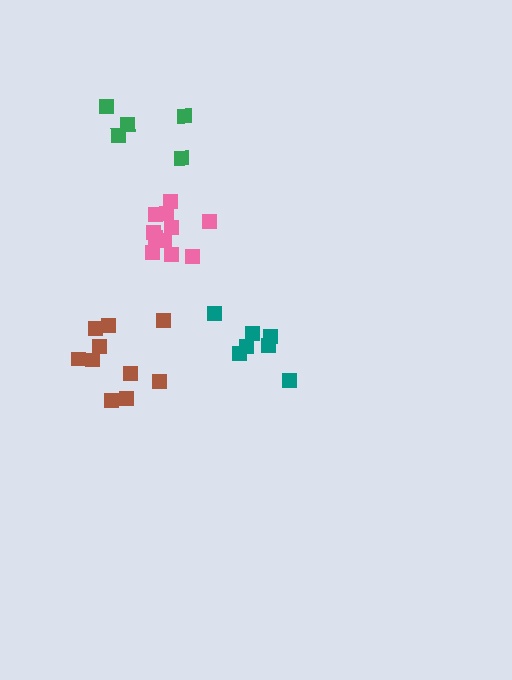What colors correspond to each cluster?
The clusters are colored: pink, brown, teal, green.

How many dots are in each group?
Group 1: 11 dots, Group 2: 10 dots, Group 3: 7 dots, Group 4: 5 dots (33 total).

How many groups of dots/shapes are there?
There are 4 groups.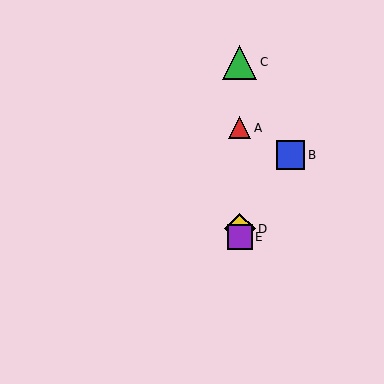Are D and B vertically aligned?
No, D is at x≈240 and B is at x≈290.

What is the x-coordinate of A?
Object A is at x≈240.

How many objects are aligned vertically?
4 objects (A, C, D, E) are aligned vertically.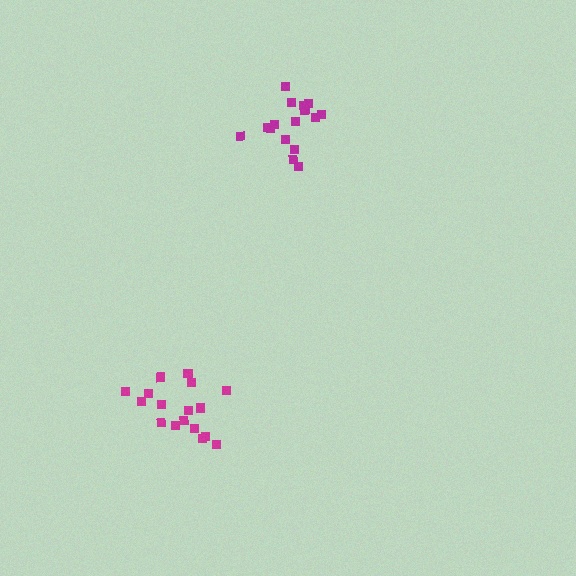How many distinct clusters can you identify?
There are 2 distinct clusters.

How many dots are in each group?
Group 1: 17 dots, Group 2: 17 dots (34 total).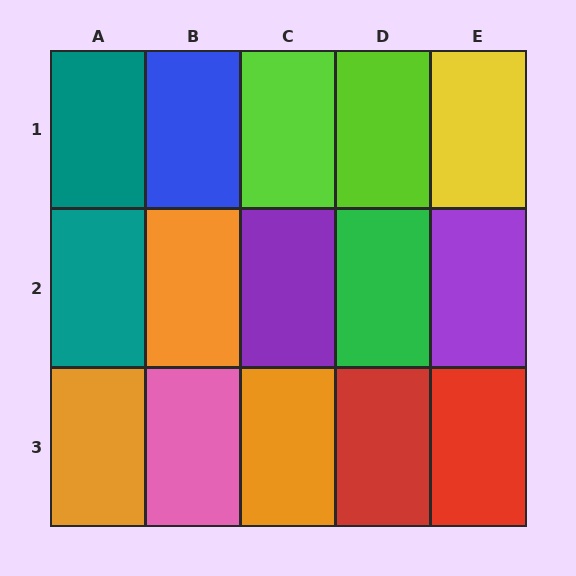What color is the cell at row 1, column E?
Yellow.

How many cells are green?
1 cell is green.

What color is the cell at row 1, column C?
Lime.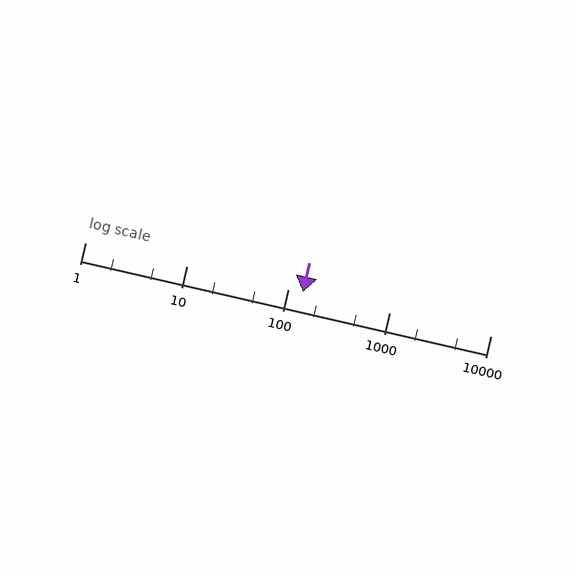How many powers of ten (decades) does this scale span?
The scale spans 4 decades, from 1 to 10000.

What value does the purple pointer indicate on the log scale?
The pointer indicates approximately 140.